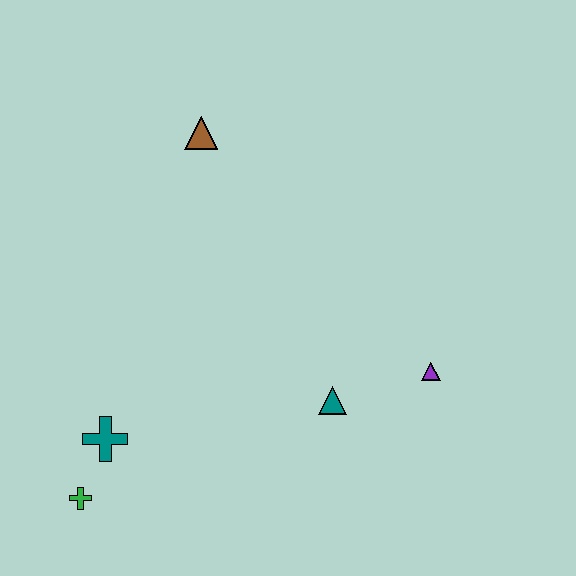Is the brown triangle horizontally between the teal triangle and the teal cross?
Yes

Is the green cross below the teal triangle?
Yes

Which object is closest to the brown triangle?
The teal triangle is closest to the brown triangle.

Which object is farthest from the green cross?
The brown triangle is farthest from the green cross.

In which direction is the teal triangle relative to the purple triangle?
The teal triangle is to the left of the purple triangle.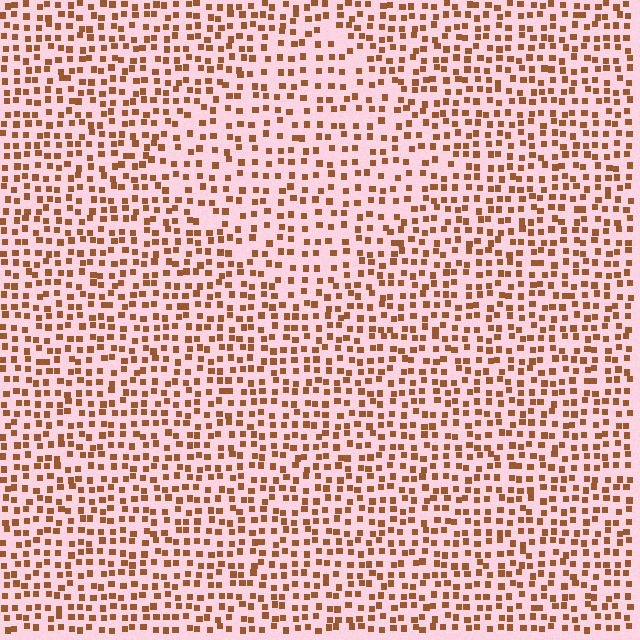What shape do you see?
I see a diamond.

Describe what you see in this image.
The image contains small brown elements arranged at two different densities. A diamond-shaped region is visible where the elements are less densely packed than the surrounding area.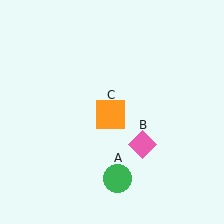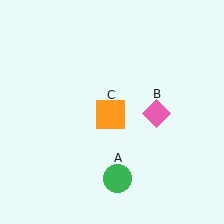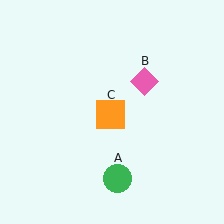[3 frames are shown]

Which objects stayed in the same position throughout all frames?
Green circle (object A) and orange square (object C) remained stationary.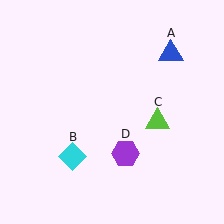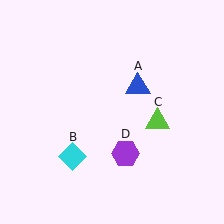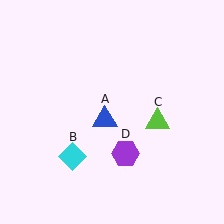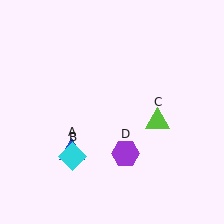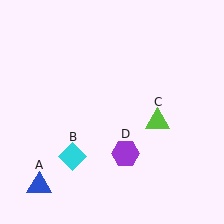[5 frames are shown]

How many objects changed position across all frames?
1 object changed position: blue triangle (object A).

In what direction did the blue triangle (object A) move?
The blue triangle (object A) moved down and to the left.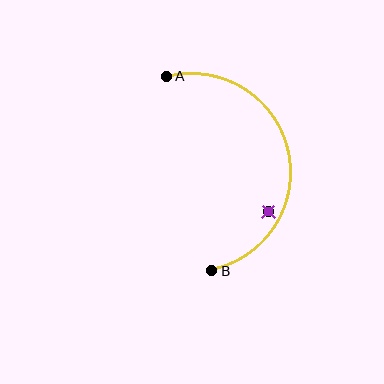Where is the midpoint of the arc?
The arc midpoint is the point on the curve farthest from the straight line joining A and B. It sits to the right of that line.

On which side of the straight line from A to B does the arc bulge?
The arc bulges to the right of the straight line connecting A and B.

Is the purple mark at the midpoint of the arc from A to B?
No — the purple mark does not lie on the arc at all. It sits slightly inside the curve.